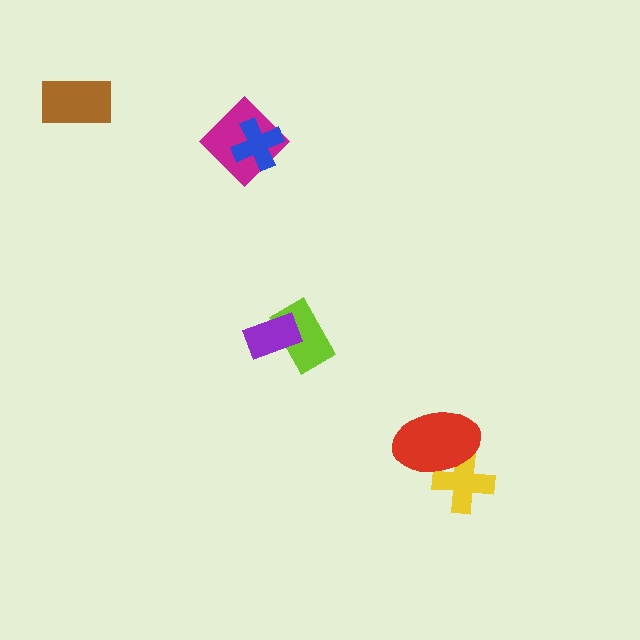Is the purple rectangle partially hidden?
No, no other shape covers it.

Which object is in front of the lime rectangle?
The purple rectangle is in front of the lime rectangle.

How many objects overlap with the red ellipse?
1 object overlaps with the red ellipse.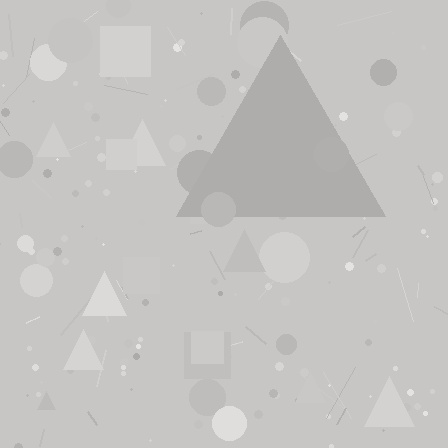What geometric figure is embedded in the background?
A triangle is embedded in the background.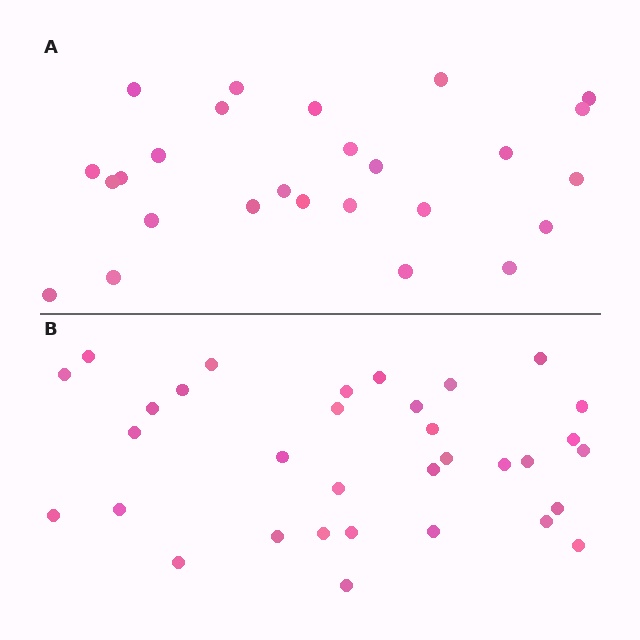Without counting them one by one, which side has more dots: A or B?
Region B (the bottom region) has more dots.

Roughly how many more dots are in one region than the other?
Region B has roughly 8 or so more dots than region A.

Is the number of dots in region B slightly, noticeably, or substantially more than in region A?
Region B has noticeably more, but not dramatically so. The ratio is roughly 1.3 to 1.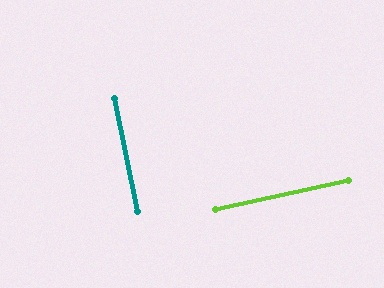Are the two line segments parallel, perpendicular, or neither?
Perpendicular — they meet at approximately 90°.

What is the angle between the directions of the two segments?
Approximately 90 degrees.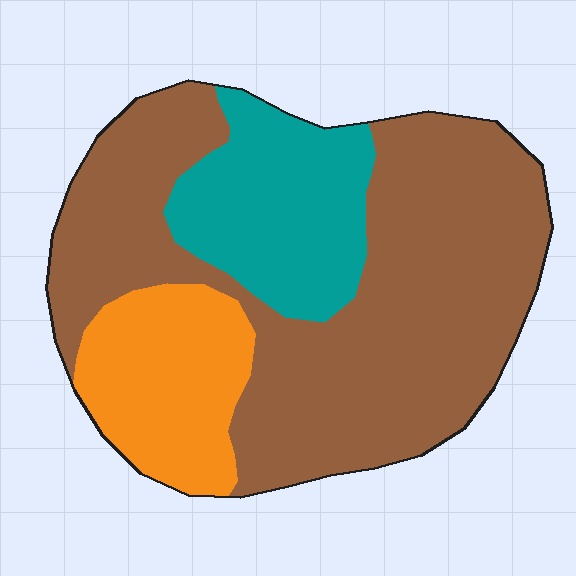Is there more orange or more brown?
Brown.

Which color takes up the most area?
Brown, at roughly 60%.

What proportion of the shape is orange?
Orange covers about 20% of the shape.